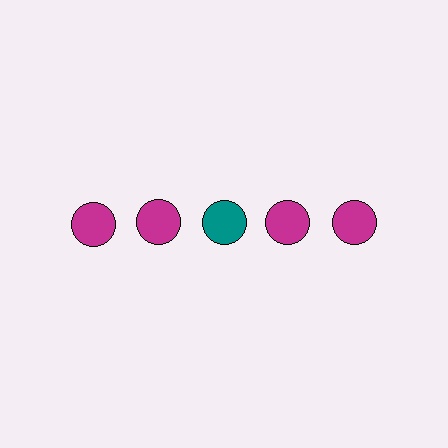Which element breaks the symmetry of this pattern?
The teal circle in the top row, center column breaks the symmetry. All other shapes are magenta circles.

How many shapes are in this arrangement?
There are 5 shapes arranged in a grid pattern.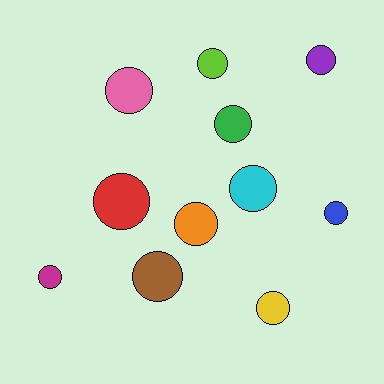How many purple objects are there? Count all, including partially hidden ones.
There is 1 purple object.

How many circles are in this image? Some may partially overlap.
There are 11 circles.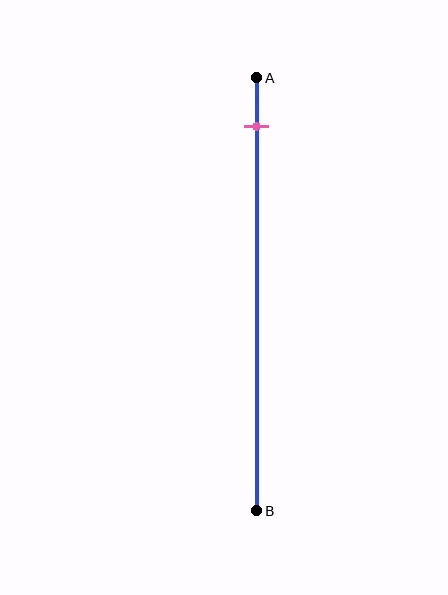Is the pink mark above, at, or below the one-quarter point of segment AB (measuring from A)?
The pink mark is above the one-quarter point of segment AB.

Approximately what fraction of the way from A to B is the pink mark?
The pink mark is approximately 10% of the way from A to B.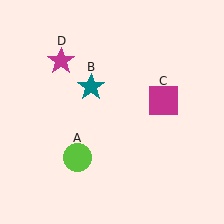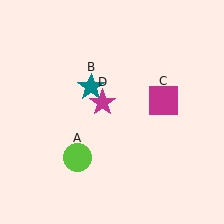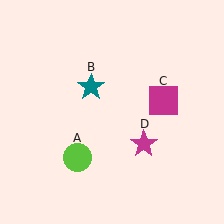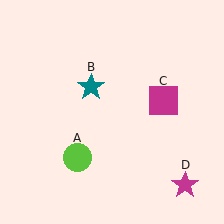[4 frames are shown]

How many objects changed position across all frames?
1 object changed position: magenta star (object D).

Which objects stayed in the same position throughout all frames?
Lime circle (object A) and teal star (object B) and magenta square (object C) remained stationary.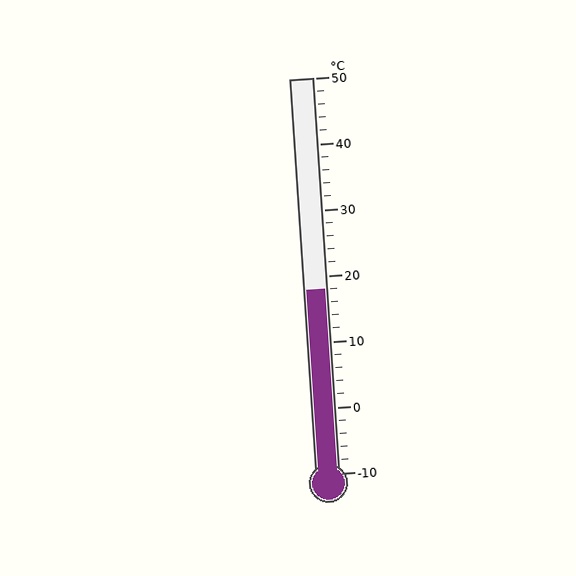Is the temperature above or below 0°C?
The temperature is above 0°C.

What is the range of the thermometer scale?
The thermometer scale ranges from -10°C to 50°C.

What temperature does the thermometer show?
The thermometer shows approximately 18°C.